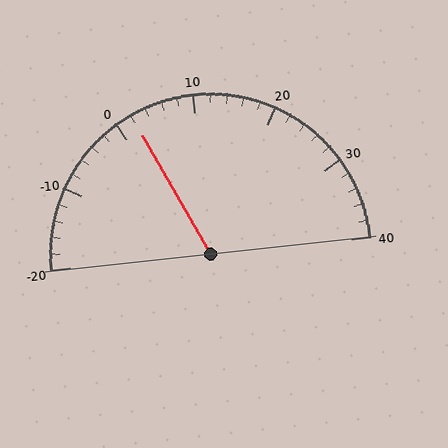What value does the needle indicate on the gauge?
The needle indicates approximately 2.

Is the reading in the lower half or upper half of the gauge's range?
The reading is in the lower half of the range (-20 to 40).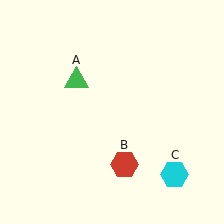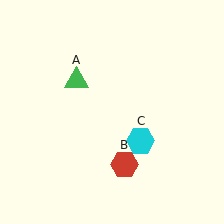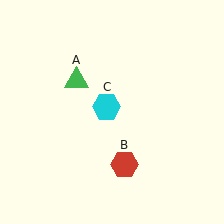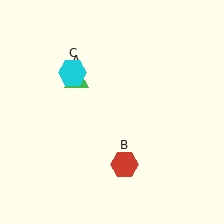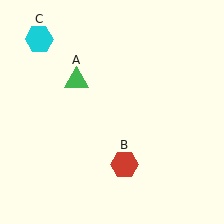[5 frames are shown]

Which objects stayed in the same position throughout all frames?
Green triangle (object A) and red hexagon (object B) remained stationary.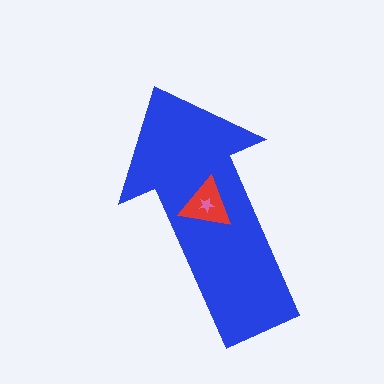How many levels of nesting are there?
3.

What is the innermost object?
The pink star.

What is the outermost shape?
The blue arrow.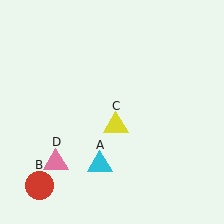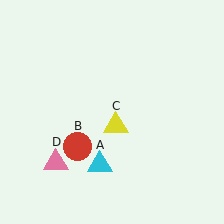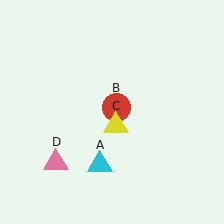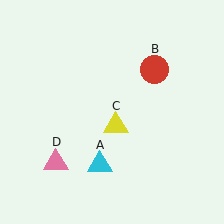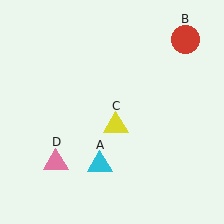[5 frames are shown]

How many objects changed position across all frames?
1 object changed position: red circle (object B).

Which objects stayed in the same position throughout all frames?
Cyan triangle (object A) and yellow triangle (object C) and pink triangle (object D) remained stationary.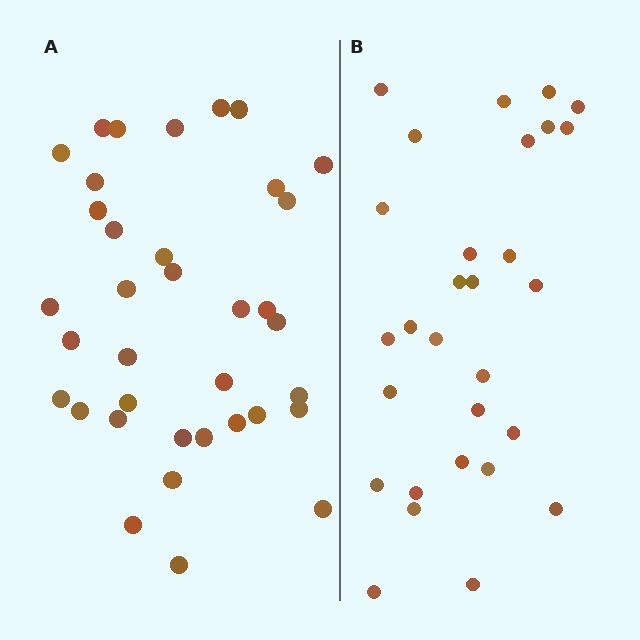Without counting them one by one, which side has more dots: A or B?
Region A (the left region) has more dots.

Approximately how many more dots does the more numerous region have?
Region A has roughly 8 or so more dots than region B.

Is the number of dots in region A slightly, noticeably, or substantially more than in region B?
Region A has only slightly more — the two regions are fairly close. The ratio is roughly 1.2 to 1.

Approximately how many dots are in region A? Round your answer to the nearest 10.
About 40 dots. (The exact count is 36, which rounds to 40.)